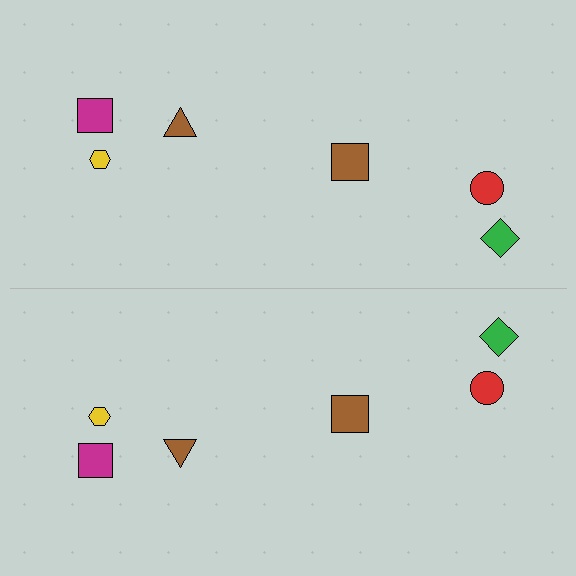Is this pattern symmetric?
Yes, this pattern has bilateral (reflection) symmetry.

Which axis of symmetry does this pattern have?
The pattern has a horizontal axis of symmetry running through the center of the image.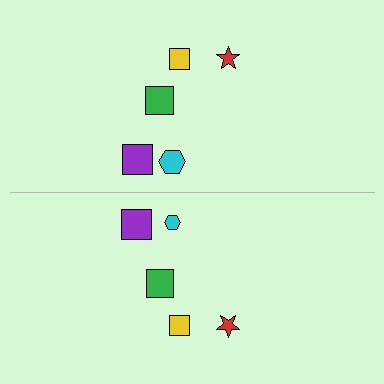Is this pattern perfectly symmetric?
No, the pattern is not perfectly symmetric. The cyan hexagon on the bottom side has a different size than its mirror counterpart.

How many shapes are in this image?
There are 10 shapes in this image.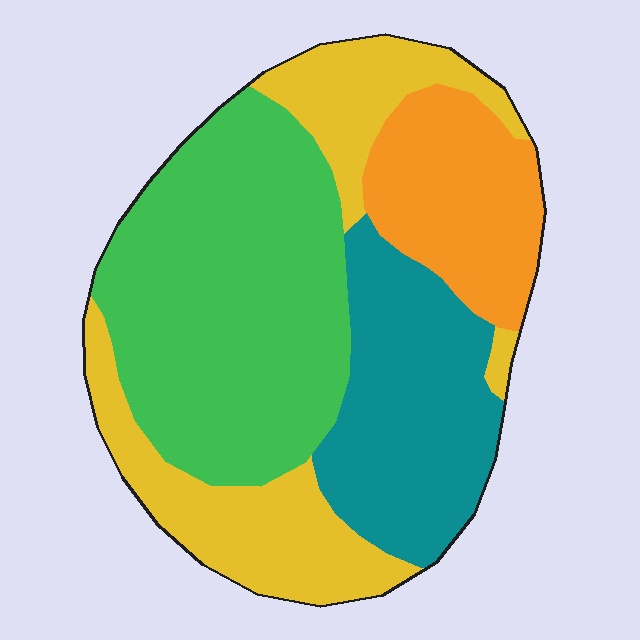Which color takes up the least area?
Orange, at roughly 15%.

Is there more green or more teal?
Green.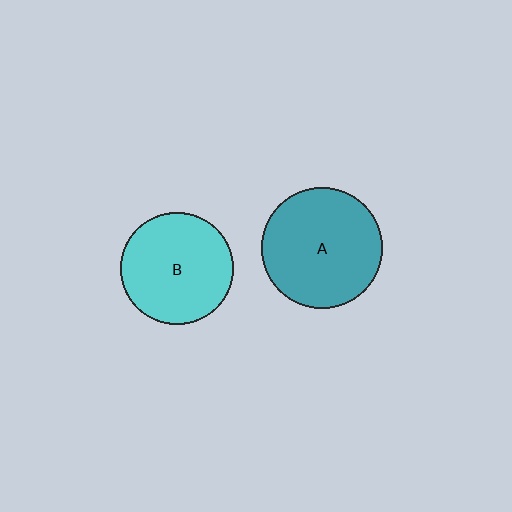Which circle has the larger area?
Circle A (teal).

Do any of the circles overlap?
No, none of the circles overlap.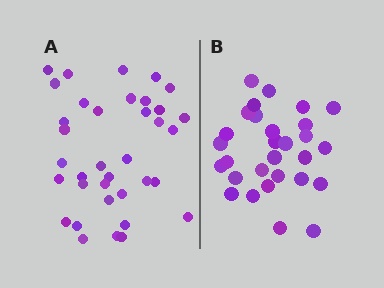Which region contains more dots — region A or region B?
Region A (the left region) has more dots.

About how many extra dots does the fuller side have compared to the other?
Region A has roughly 8 or so more dots than region B.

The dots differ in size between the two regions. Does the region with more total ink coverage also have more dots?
No. Region B has more total ink coverage because its dots are larger, but region A actually contains more individual dots. Total area can be misleading — the number of items is what matters here.